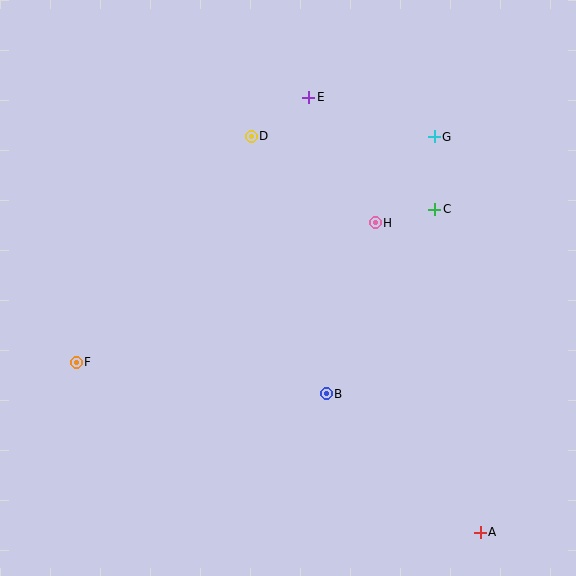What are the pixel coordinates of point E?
Point E is at (309, 97).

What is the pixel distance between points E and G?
The distance between E and G is 131 pixels.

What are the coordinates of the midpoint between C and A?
The midpoint between C and A is at (458, 371).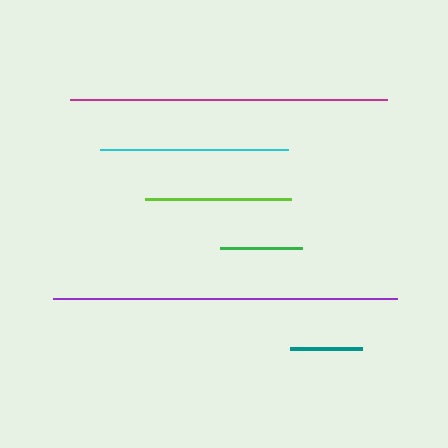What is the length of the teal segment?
The teal segment is approximately 72 pixels long.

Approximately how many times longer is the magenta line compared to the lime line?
The magenta line is approximately 2.2 times the length of the lime line.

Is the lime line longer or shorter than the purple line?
The purple line is longer than the lime line.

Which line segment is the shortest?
The teal line is the shortest at approximately 72 pixels.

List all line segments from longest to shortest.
From longest to shortest: purple, magenta, cyan, lime, green, teal.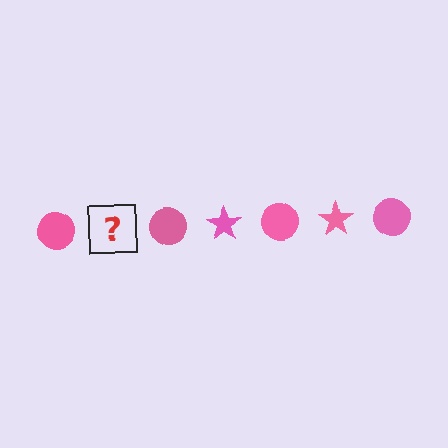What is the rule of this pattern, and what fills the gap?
The rule is that the pattern cycles through circle, star shapes in pink. The gap should be filled with a pink star.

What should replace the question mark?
The question mark should be replaced with a pink star.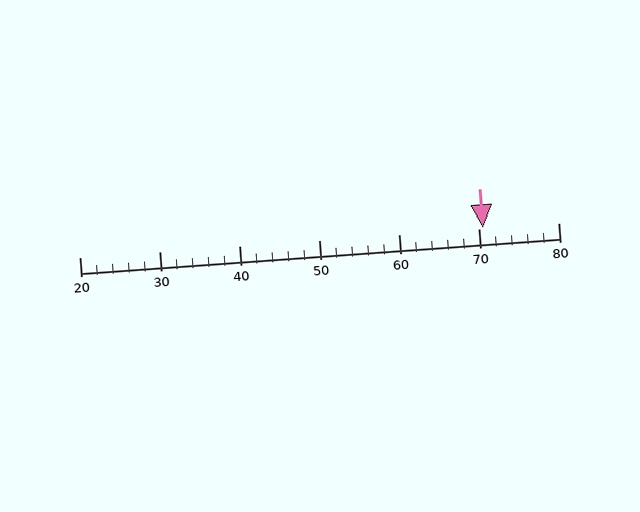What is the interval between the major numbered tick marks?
The major tick marks are spaced 10 units apart.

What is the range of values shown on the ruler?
The ruler shows values from 20 to 80.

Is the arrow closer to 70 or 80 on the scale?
The arrow is closer to 70.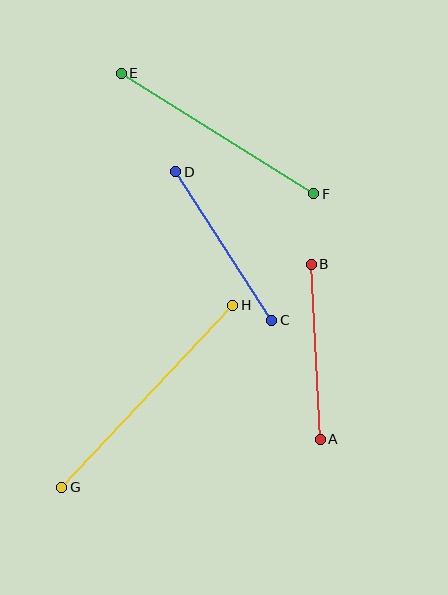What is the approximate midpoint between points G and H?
The midpoint is at approximately (147, 396) pixels.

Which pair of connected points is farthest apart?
Points G and H are farthest apart.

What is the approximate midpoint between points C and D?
The midpoint is at approximately (224, 246) pixels.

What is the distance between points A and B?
The distance is approximately 175 pixels.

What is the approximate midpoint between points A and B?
The midpoint is at approximately (316, 352) pixels.